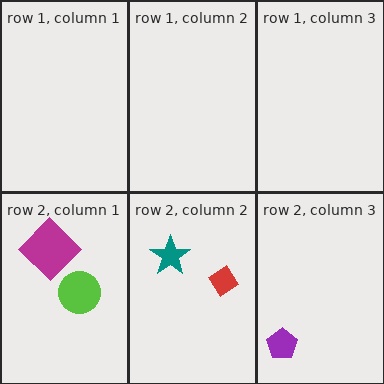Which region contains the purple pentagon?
The row 2, column 3 region.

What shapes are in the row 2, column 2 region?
The teal star, the red diamond.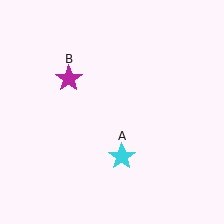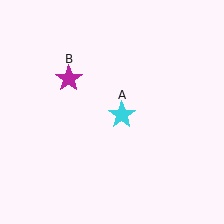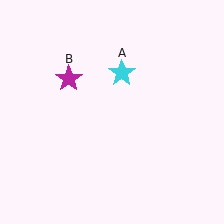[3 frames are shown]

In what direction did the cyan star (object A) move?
The cyan star (object A) moved up.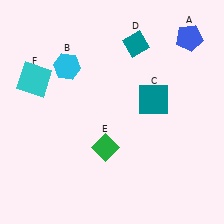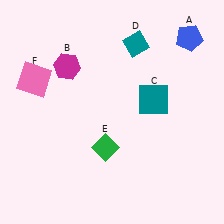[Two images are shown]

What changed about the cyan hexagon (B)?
In Image 1, B is cyan. In Image 2, it changed to magenta.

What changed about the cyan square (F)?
In Image 1, F is cyan. In Image 2, it changed to pink.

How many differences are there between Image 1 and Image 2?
There are 2 differences between the two images.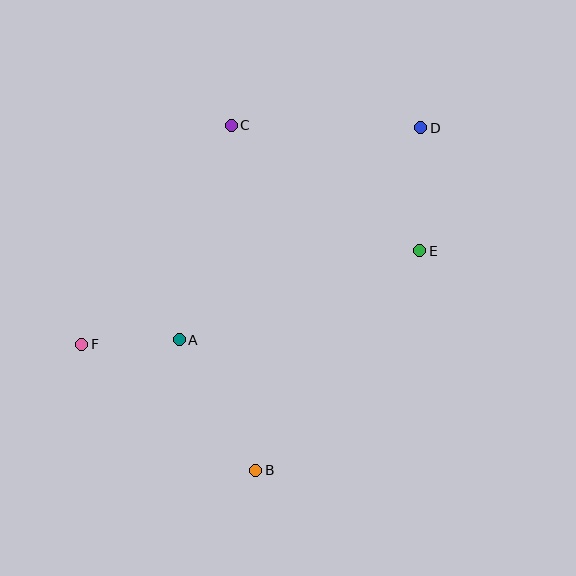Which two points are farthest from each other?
Points D and F are farthest from each other.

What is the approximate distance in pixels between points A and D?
The distance between A and D is approximately 321 pixels.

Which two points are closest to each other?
Points A and F are closest to each other.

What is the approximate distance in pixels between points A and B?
The distance between A and B is approximately 151 pixels.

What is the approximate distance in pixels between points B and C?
The distance between B and C is approximately 346 pixels.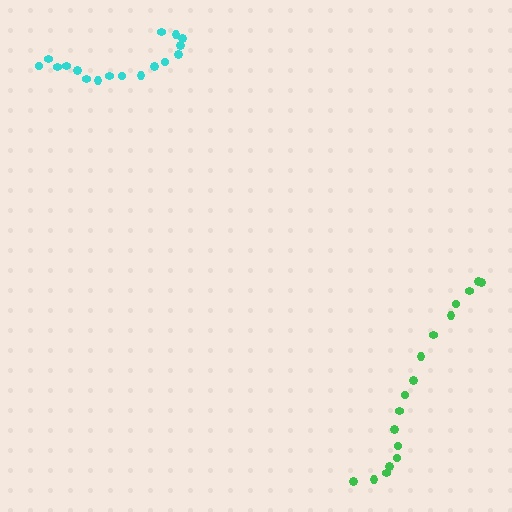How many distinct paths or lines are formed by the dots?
There are 2 distinct paths.